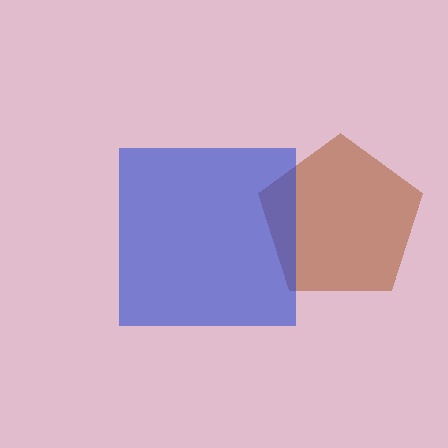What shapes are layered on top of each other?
The layered shapes are: a brown pentagon, a blue square.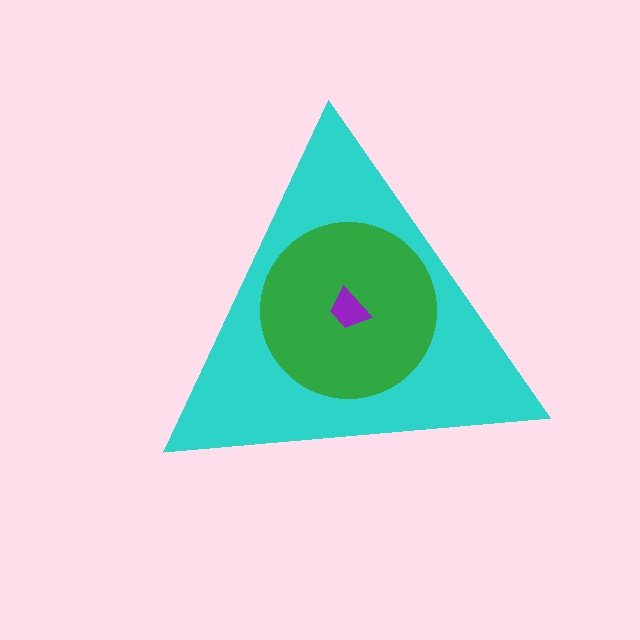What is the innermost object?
The purple trapezoid.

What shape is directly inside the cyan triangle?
The green circle.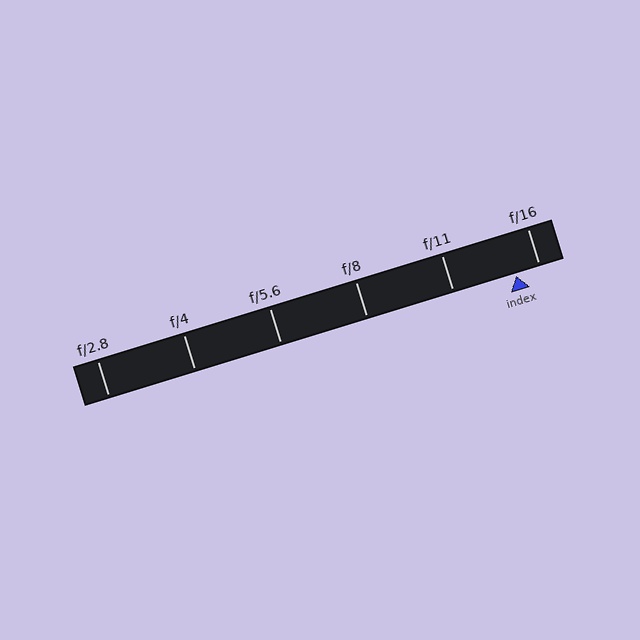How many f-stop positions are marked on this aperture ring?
There are 6 f-stop positions marked.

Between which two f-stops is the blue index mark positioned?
The index mark is between f/11 and f/16.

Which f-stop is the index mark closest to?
The index mark is closest to f/16.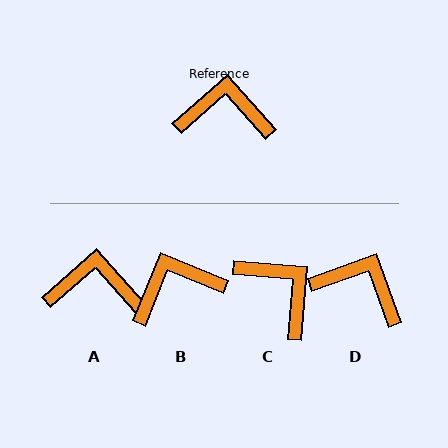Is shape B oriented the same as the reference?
No, it is off by about 26 degrees.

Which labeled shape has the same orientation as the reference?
A.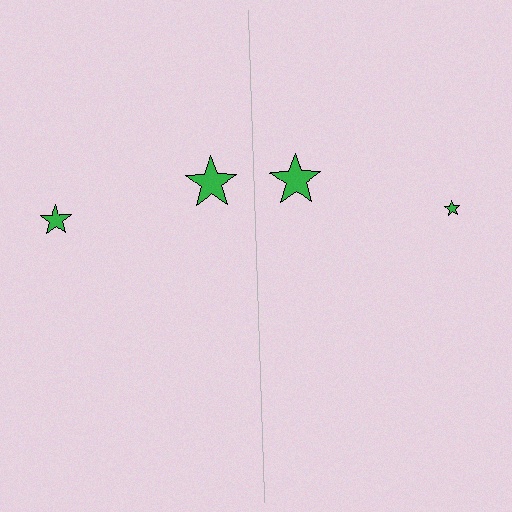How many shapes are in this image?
There are 4 shapes in this image.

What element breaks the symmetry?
The green star on the right side has a different size than its mirror counterpart.